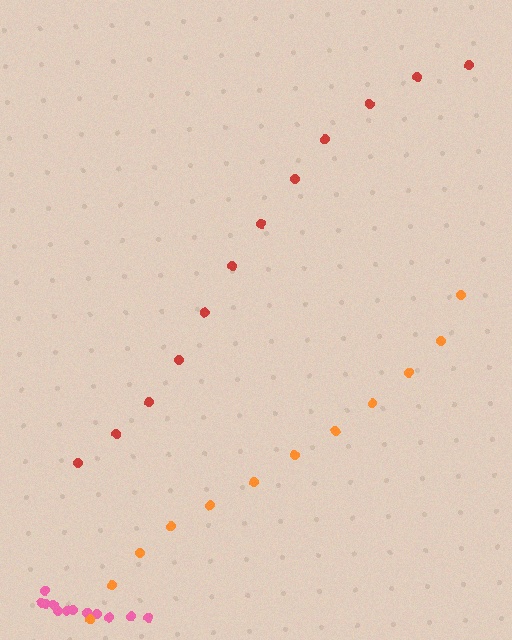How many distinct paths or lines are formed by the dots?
There are 3 distinct paths.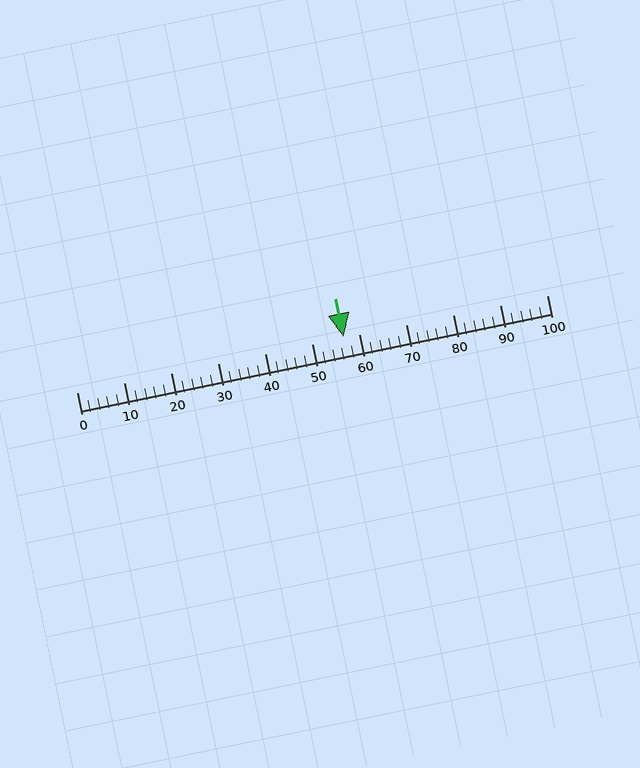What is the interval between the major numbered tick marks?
The major tick marks are spaced 10 units apart.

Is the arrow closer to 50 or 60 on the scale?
The arrow is closer to 60.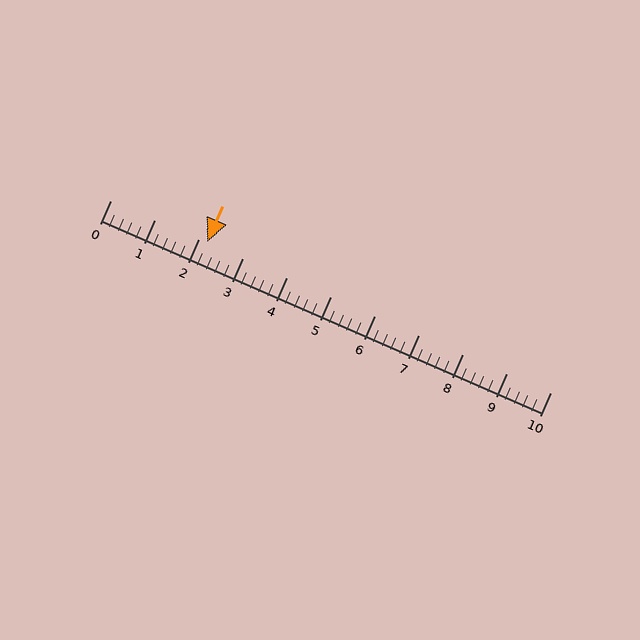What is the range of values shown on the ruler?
The ruler shows values from 0 to 10.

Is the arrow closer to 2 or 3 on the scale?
The arrow is closer to 2.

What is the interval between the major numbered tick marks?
The major tick marks are spaced 1 units apart.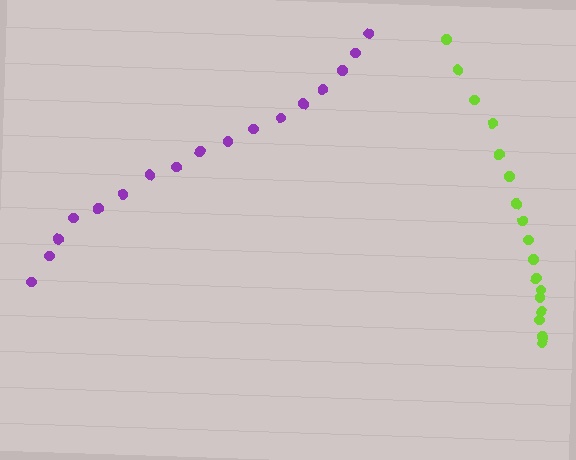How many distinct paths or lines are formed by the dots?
There are 2 distinct paths.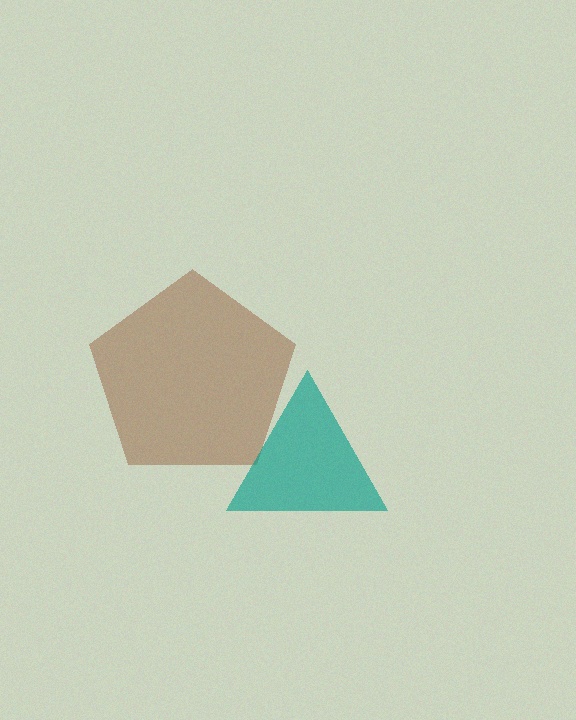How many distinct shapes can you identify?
There are 2 distinct shapes: a brown pentagon, a teal triangle.